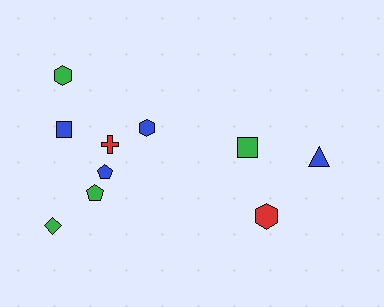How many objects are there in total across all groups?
There are 10 objects.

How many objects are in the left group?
There are 7 objects.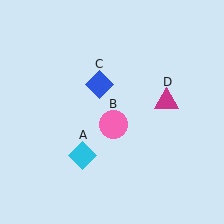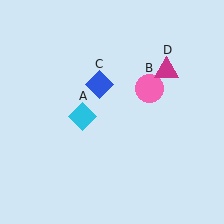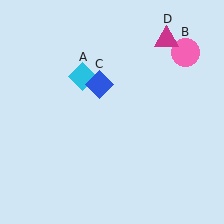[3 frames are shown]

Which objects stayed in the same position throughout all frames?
Blue diamond (object C) remained stationary.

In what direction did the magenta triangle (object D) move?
The magenta triangle (object D) moved up.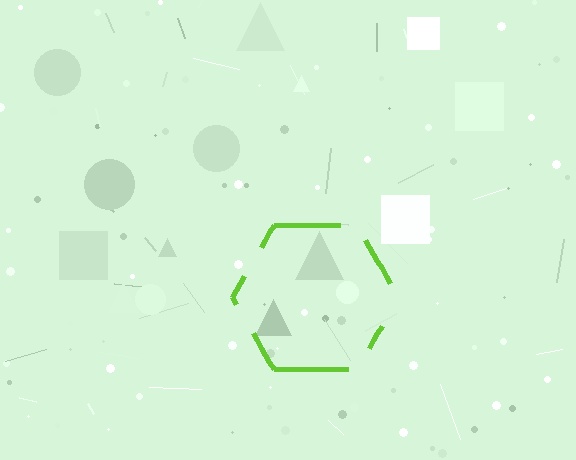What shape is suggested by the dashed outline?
The dashed outline suggests a hexagon.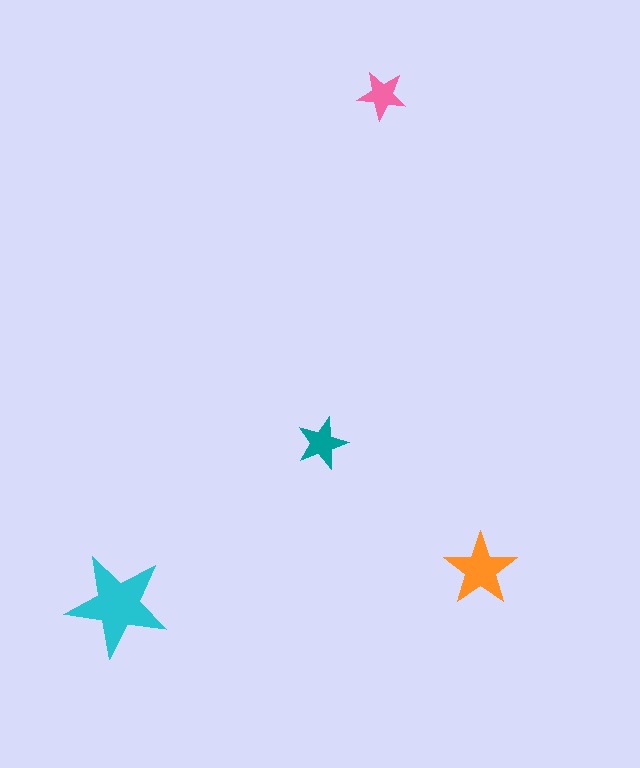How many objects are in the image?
There are 4 objects in the image.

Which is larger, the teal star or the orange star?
The orange one.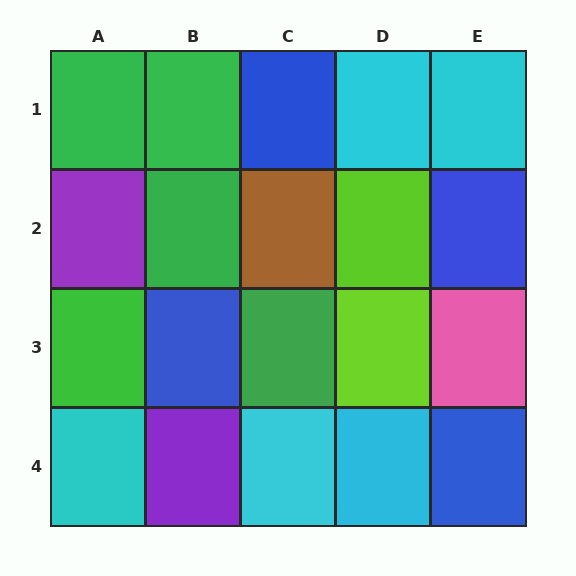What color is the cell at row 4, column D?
Cyan.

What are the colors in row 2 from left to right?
Purple, green, brown, lime, blue.